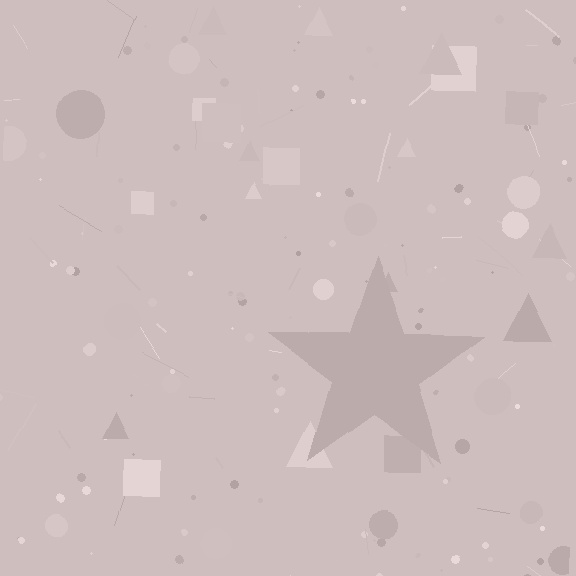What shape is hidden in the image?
A star is hidden in the image.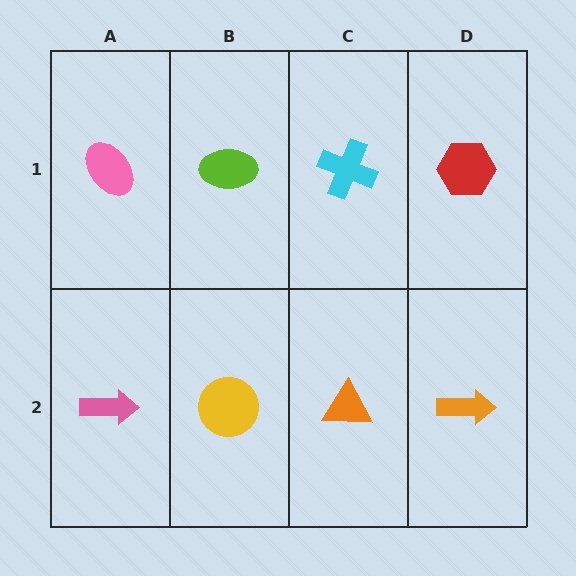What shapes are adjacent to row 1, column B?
A yellow circle (row 2, column B), a pink ellipse (row 1, column A), a cyan cross (row 1, column C).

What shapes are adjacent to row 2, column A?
A pink ellipse (row 1, column A), a yellow circle (row 2, column B).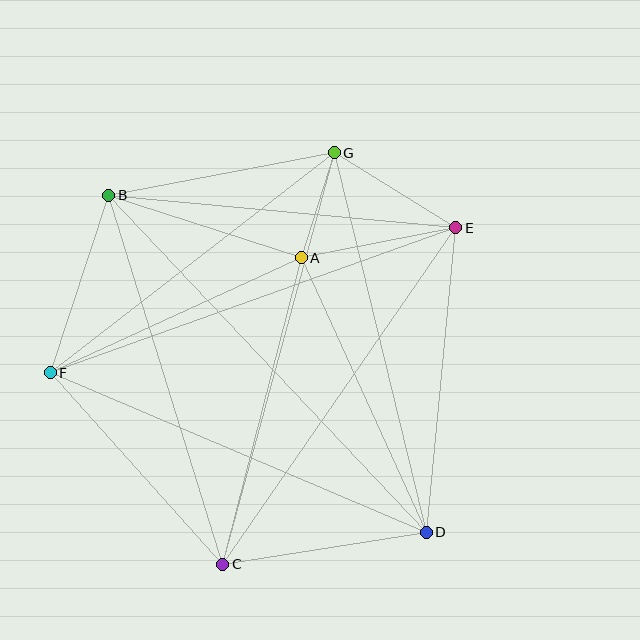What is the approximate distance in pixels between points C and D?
The distance between C and D is approximately 206 pixels.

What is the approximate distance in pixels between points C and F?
The distance between C and F is approximately 258 pixels.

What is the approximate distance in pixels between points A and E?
The distance between A and E is approximately 158 pixels.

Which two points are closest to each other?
Points A and G are closest to each other.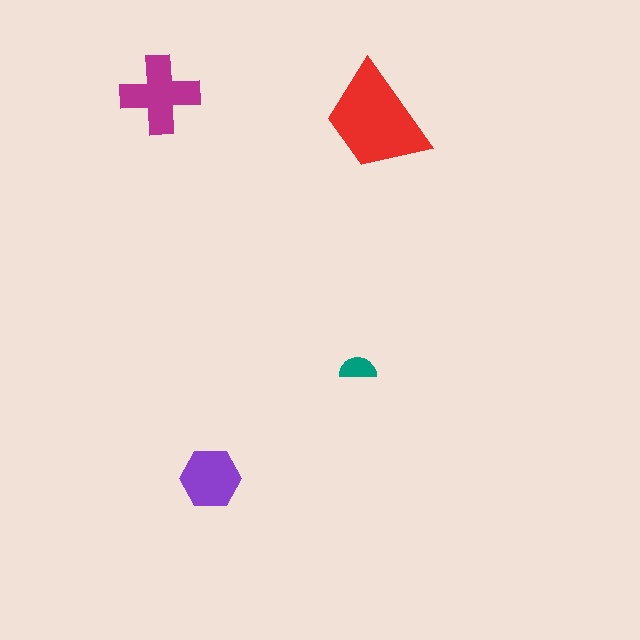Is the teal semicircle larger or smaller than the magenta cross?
Smaller.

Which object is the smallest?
The teal semicircle.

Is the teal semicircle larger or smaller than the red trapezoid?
Smaller.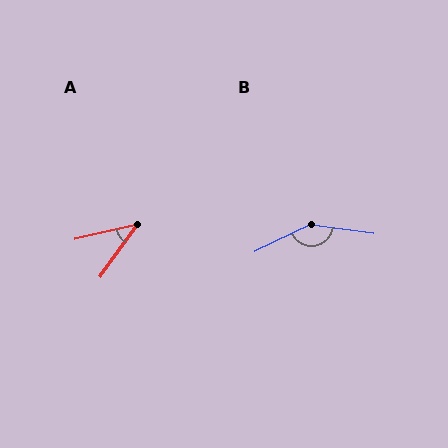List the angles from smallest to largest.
A (42°), B (146°).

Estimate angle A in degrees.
Approximately 42 degrees.